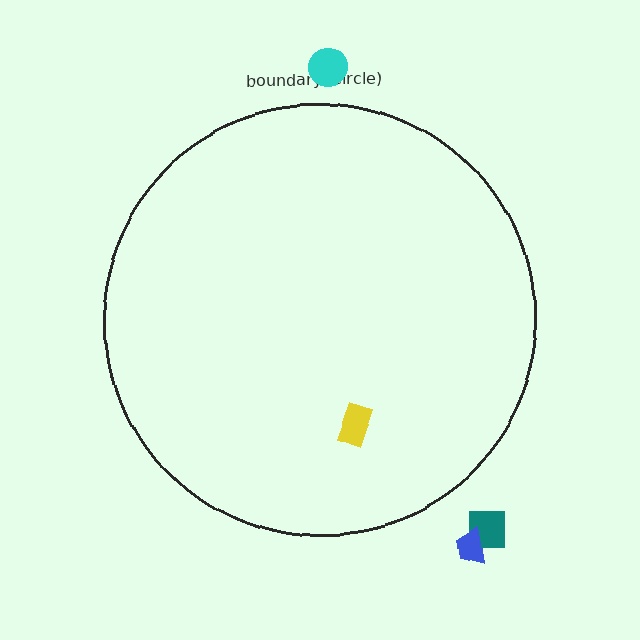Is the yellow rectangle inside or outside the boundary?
Inside.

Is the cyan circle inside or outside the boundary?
Outside.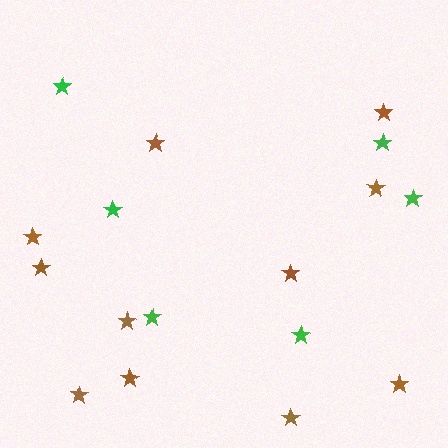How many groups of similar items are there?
There are 2 groups: one group of green stars (6) and one group of brown stars (11).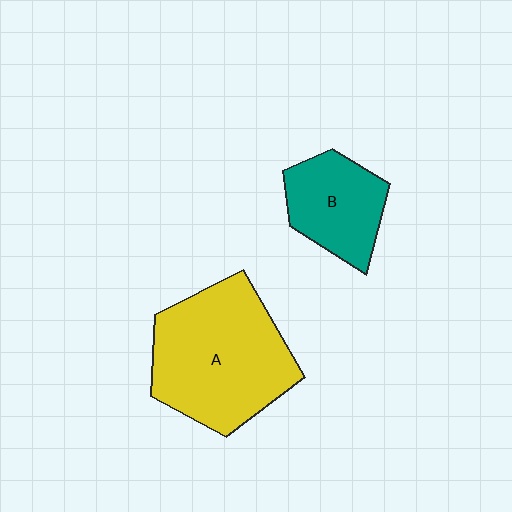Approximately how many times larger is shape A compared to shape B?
Approximately 1.9 times.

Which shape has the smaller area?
Shape B (teal).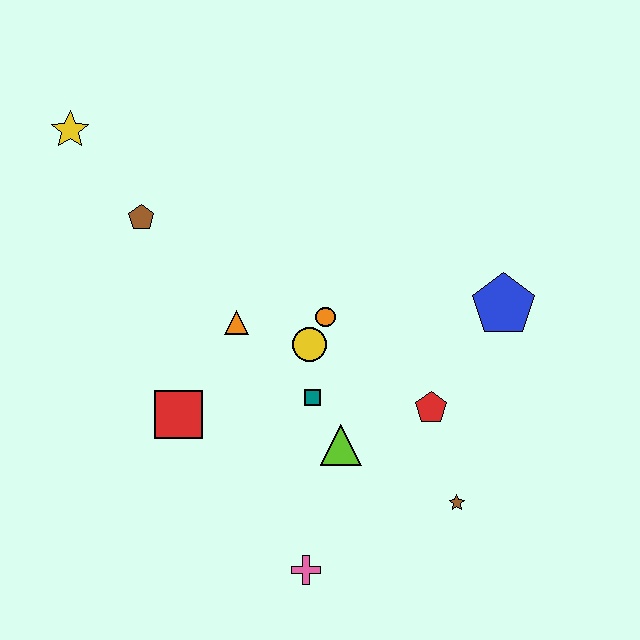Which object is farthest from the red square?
The blue pentagon is farthest from the red square.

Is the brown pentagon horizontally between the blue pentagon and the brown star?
No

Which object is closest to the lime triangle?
The teal square is closest to the lime triangle.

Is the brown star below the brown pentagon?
Yes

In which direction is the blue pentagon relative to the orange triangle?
The blue pentagon is to the right of the orange triangle.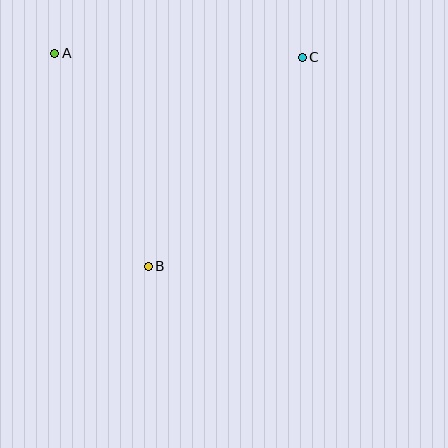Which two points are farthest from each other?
Points B and C are farthest from each other.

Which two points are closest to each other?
Points A and B are closest to each other.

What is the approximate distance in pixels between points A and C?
The distance between A and C is approximately 248 pixels.